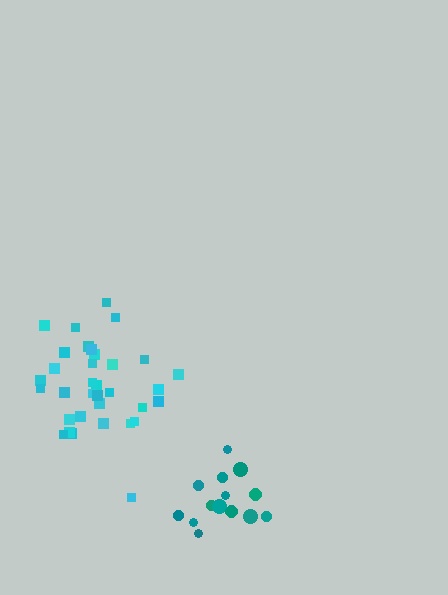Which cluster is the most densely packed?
Cyan.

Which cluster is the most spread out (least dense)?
Teal.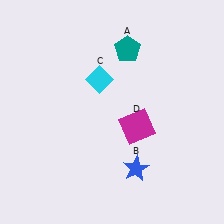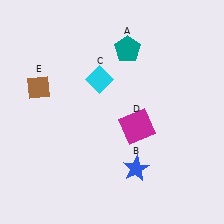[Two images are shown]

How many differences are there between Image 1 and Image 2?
There is 1 difference between the two images.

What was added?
A brown diamond (E) was added in Image 2.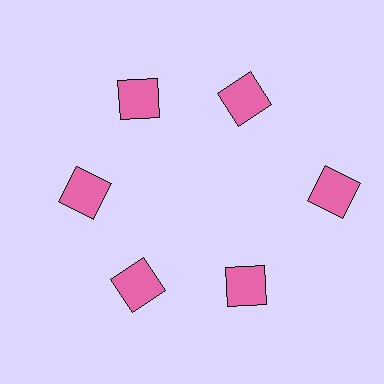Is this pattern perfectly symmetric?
No. The 6 pink squares are arranged in a ring, but one element near the 3 o'clock position is pushed outward from the center, breaking the 6-fold rotational symmetry.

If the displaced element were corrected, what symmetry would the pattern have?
It would have 6-fold rotational symmetry — the pattern would map onto itself every 60 degrees.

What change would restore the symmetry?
The symmetry would be restored by moving it inward, back onto the ring so that all 6 squares sit at equal angles and equal distance from the center.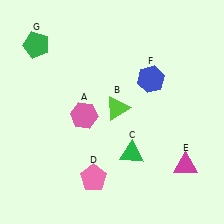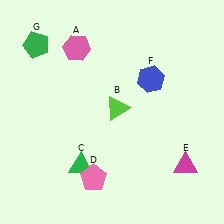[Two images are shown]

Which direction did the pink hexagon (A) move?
The pink hexagon (A) moved up.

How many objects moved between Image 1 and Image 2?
2 objects moved between the two images.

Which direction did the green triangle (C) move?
The green triangle (C) moved left.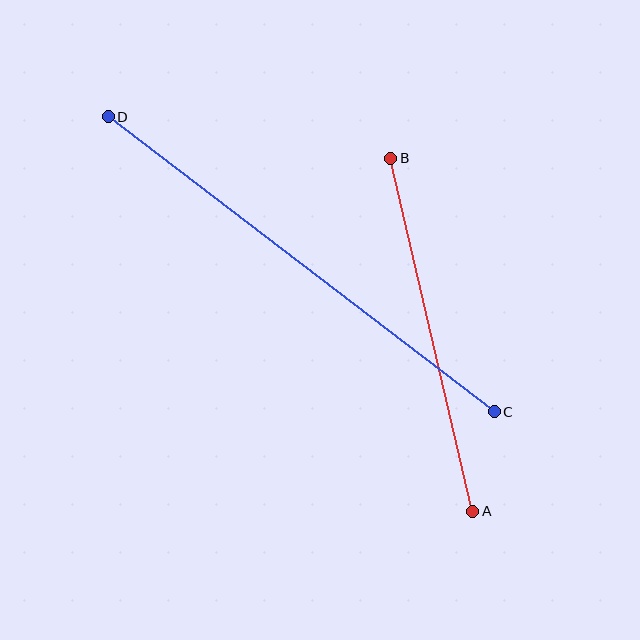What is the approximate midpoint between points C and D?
The midpoint is at approximately (301, 264) pixels.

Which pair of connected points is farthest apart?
Points C and D are farthest apart.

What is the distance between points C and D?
The distance is approximately 486 pixels.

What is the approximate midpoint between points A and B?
The midpoint is at approximately (432, 335) pixels.